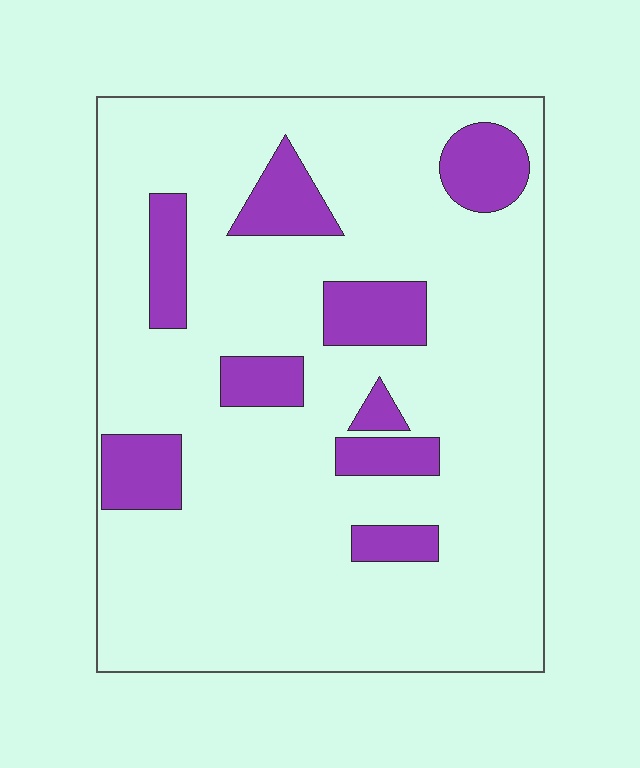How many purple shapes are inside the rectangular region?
9.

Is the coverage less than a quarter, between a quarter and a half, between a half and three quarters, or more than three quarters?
Less than a quarter.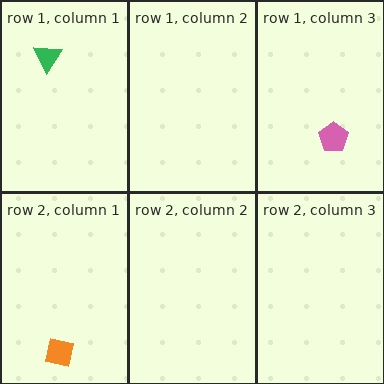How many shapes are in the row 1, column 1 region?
1.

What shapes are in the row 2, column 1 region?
The orange square.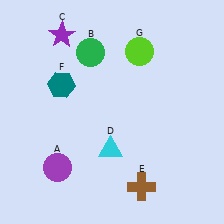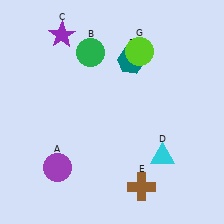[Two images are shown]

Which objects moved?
The objects that moved are: the cyan triangle (D), the teal hexagon (F).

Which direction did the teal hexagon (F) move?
The teal hexagon (F) moved right.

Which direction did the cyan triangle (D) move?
The cyan triangle (D) moved right.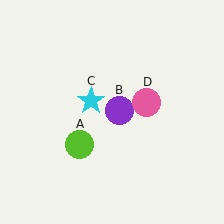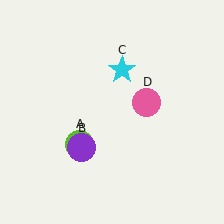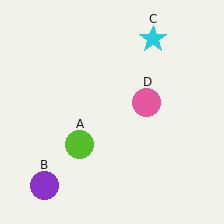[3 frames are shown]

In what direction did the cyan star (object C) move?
The cyan star (object C) moved up and to the right.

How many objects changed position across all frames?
2 objects changed position: purple circle (object B), cyan star (object C).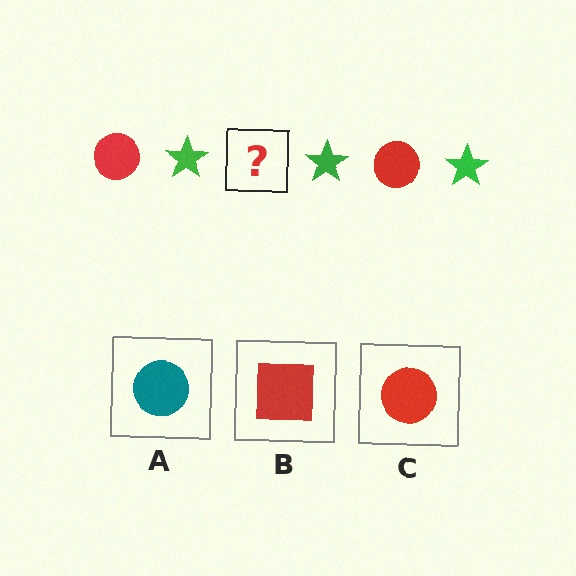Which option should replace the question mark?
Option C.